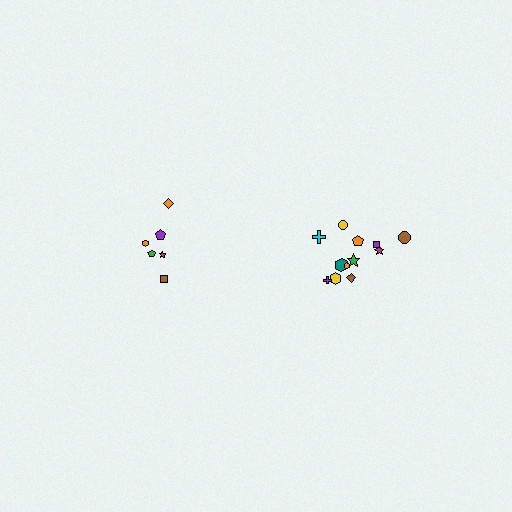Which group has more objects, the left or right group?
The right group.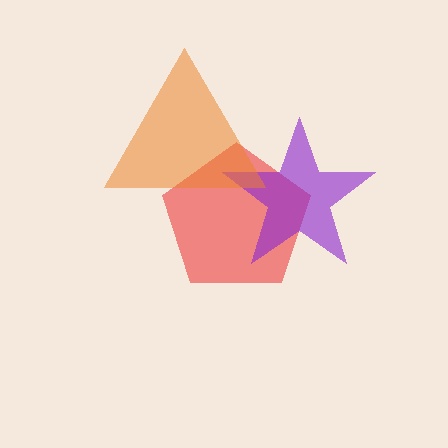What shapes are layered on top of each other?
The layered shapes are: a red pentagon, a purple star, an orange triangle.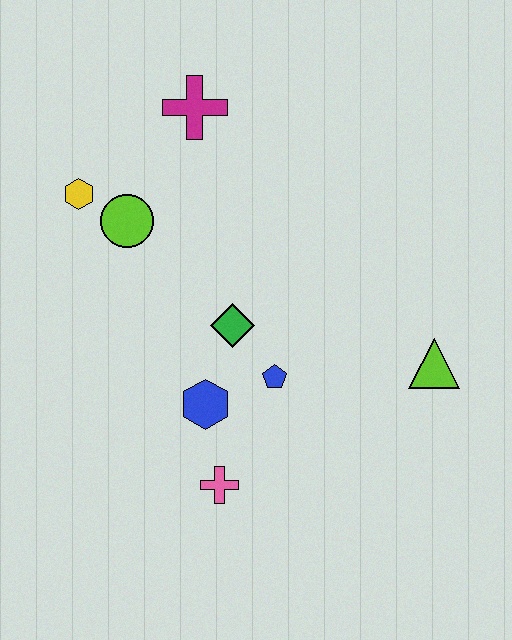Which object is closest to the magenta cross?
The lime circle is closest to the magenta cross.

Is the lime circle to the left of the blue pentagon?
Yes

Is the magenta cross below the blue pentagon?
No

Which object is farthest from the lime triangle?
The yellow hexagon is farthest from the lime triangle.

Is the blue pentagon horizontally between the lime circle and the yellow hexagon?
No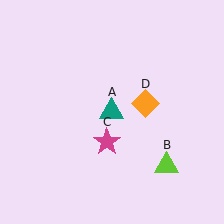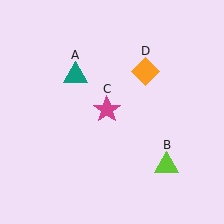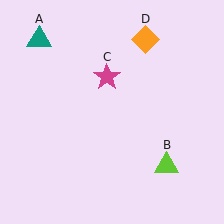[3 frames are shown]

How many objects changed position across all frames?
3 objects changed position: teal triangle (object A), magenta star (object C), orange diamond (object D).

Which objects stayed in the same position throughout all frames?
Lime triangle (object B) remained stationary.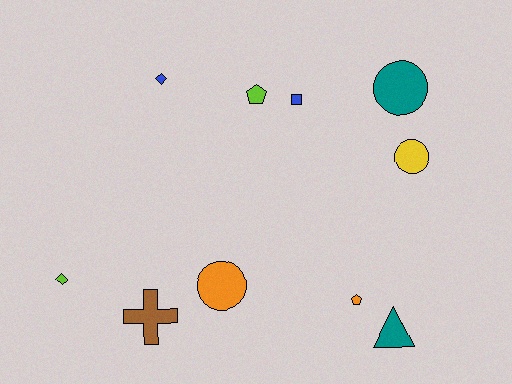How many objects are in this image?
There are 10 objects.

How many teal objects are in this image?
There are 2 teal objects.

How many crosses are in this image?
There is 1 cross.